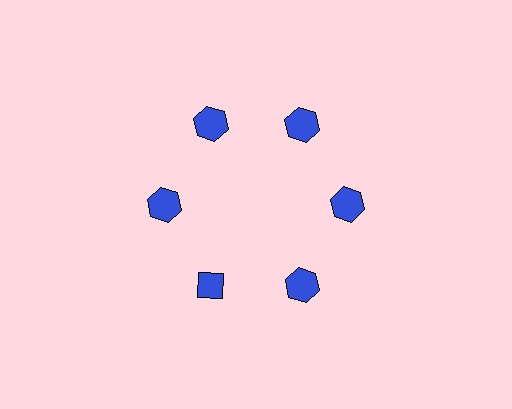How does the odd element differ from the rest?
It has a different shape: diamond instead of hexagon.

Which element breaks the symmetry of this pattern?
The blue diamond at roughly the 7 o'clock position breaks the symmetry. All other shapes are blue hexagons.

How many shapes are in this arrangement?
There are 6 shapes arranged in a ring pattern.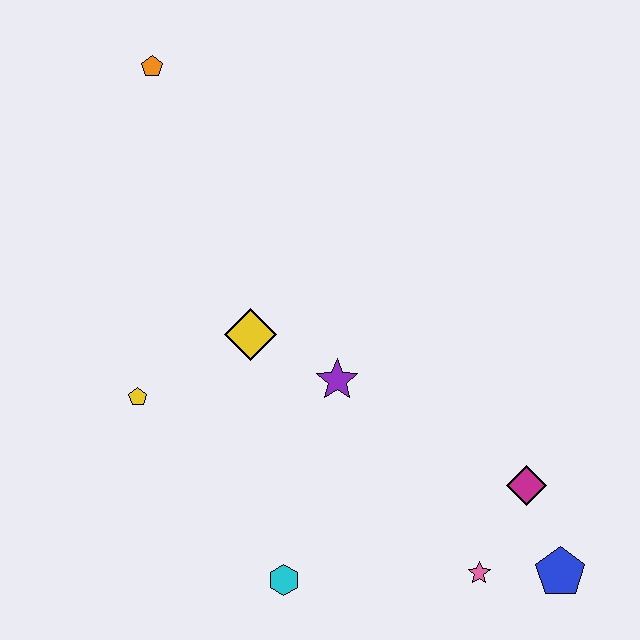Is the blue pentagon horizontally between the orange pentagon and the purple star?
No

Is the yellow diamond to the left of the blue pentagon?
Yes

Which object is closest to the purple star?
The yellow diamond is closest to the purple star.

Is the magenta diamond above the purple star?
No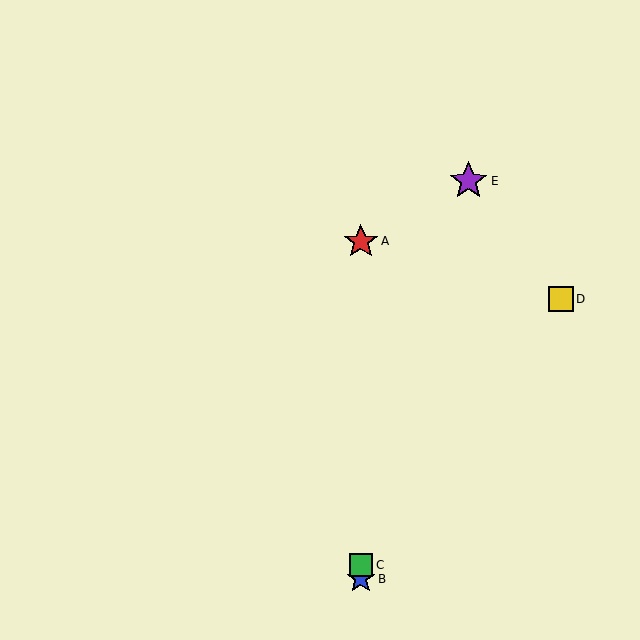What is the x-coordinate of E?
Object E is at x≈469.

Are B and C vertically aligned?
Yes, both are at x≈361.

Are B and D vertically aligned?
No, B is at x≈361 and D is at x≈561.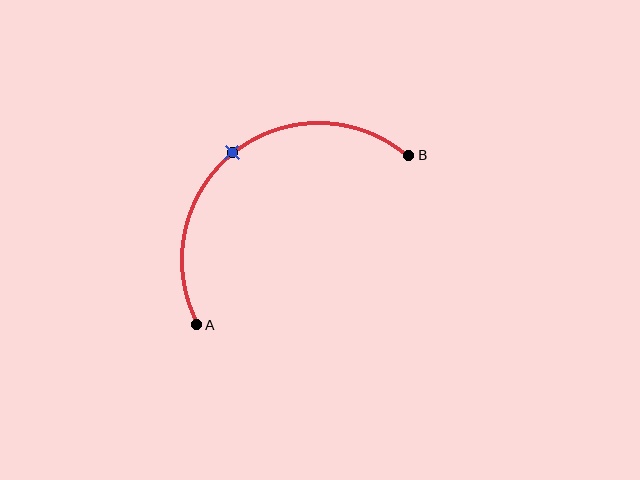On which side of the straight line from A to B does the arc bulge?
The arc bulges above and to the left of the straight line connecting A and B.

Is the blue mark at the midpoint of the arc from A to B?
Yes. The blue mark lies on the arc at equal arc-length from both A and B — it is the arc midpoint.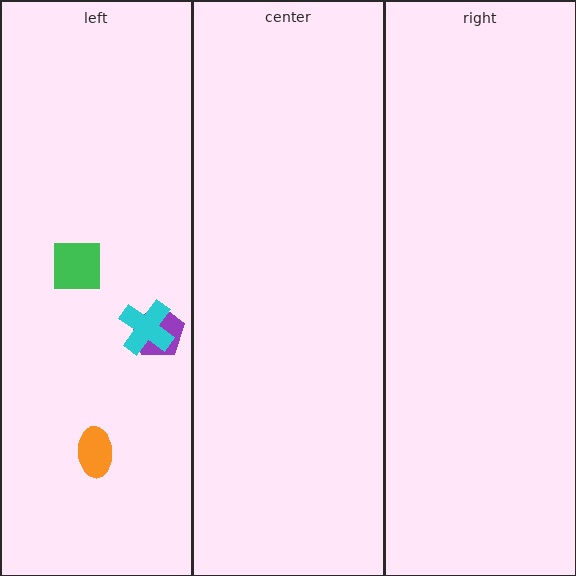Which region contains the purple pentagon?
The left region.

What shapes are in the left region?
The purple pentagon, the orange ellipse, the green square, the cyan cross.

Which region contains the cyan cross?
The left region.